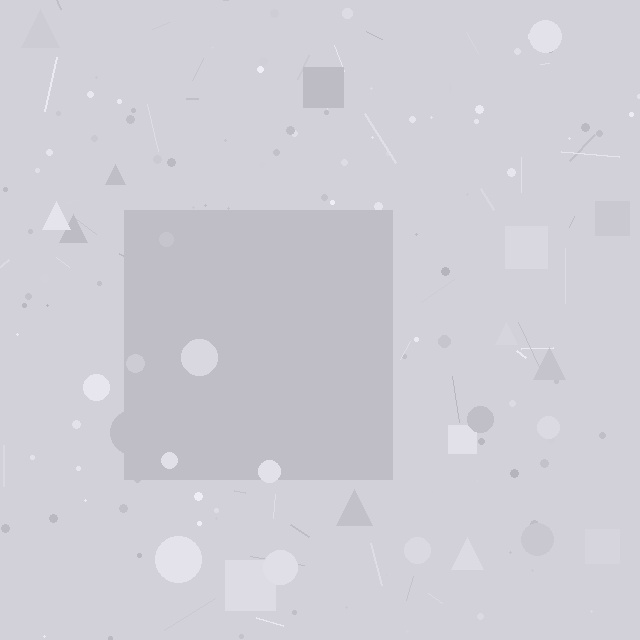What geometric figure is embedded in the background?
A square is embedded in the background.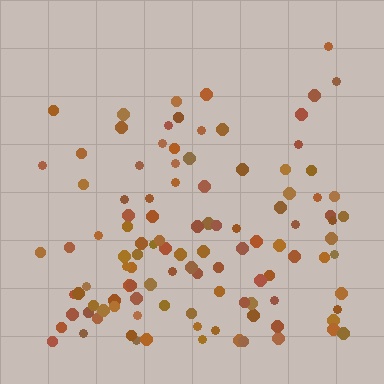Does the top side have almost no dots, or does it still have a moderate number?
Still a moderate number, just noticeably fewer than the bottom.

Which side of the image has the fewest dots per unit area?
The top.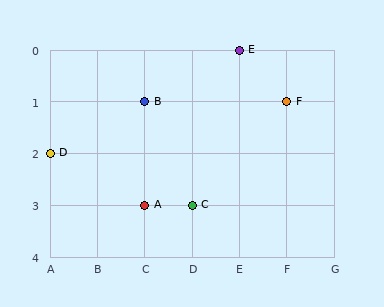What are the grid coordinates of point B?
Point B is at grid coordinates (C, 1).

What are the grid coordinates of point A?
Point A is at grid coordinates (C, 3).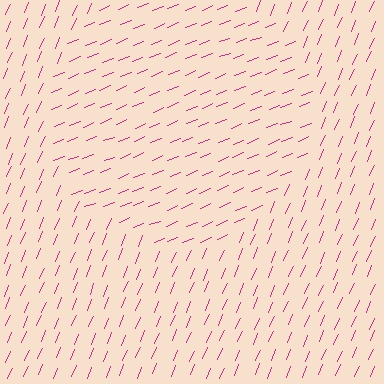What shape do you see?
I see a circle.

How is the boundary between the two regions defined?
The boundary is defined purely by a change in line orientation (approximately 45 degrees difference). All lines are the same color and thickness.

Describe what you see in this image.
The image is filled with small magenta line segments. A circle region in the image has lines oriented differently from the surrounding lines, creating a visible texture boundary.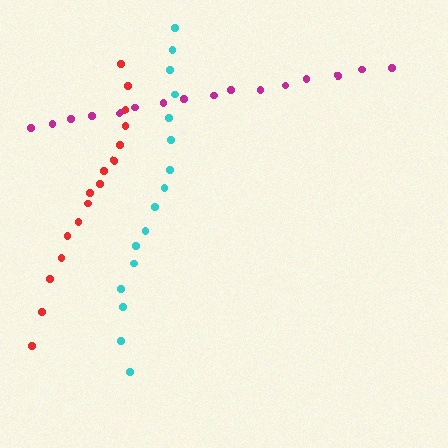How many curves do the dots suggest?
There are 3 distinct paths.